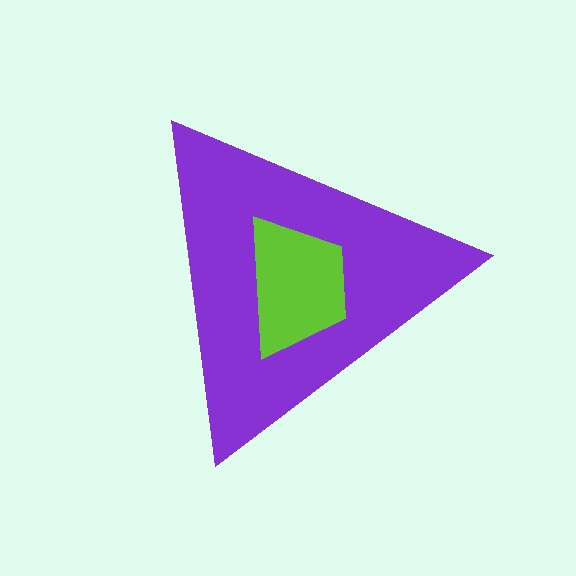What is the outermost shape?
The purple triangle.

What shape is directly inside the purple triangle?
The lime trapezoid.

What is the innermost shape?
The lime trapezoid.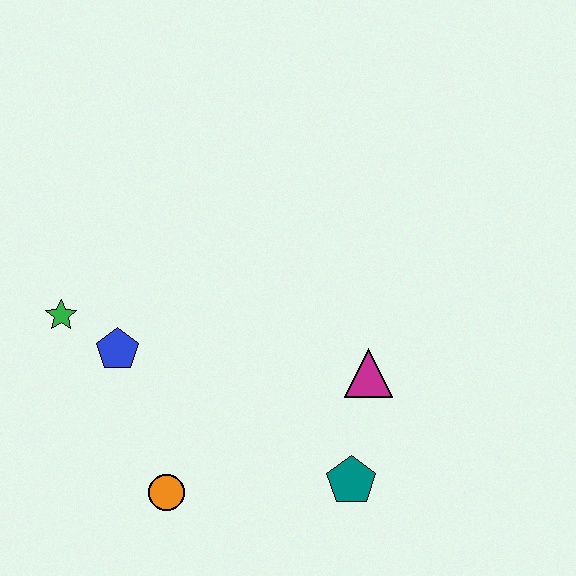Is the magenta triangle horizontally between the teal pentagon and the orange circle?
No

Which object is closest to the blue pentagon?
The green star is closest to the blue pentagon.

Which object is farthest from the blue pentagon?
The teal pentagon is farthest from the blue pentagon.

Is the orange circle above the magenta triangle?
No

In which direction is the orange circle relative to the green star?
The orange circle is below the green star.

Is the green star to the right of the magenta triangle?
No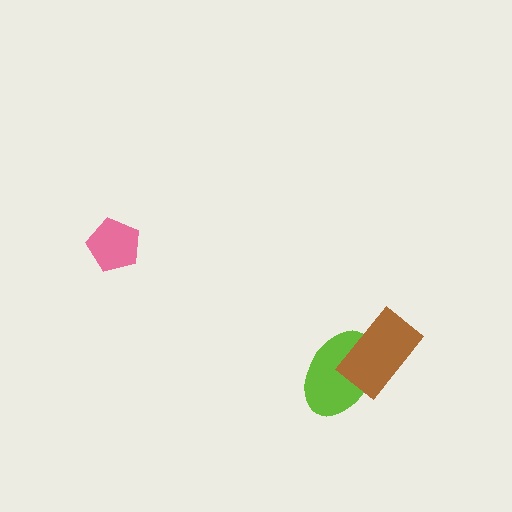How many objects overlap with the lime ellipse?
1 object overlaps with the lime ellipse.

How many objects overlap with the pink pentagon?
0 objects overlap with the pink pentagon.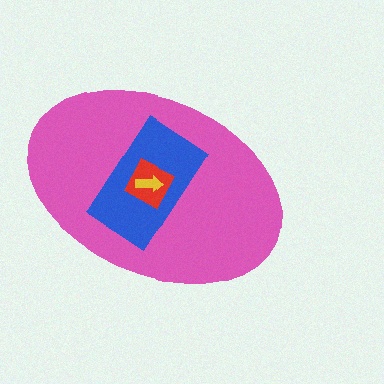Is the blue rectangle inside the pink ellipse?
Yes.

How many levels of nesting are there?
4.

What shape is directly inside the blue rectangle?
The red square.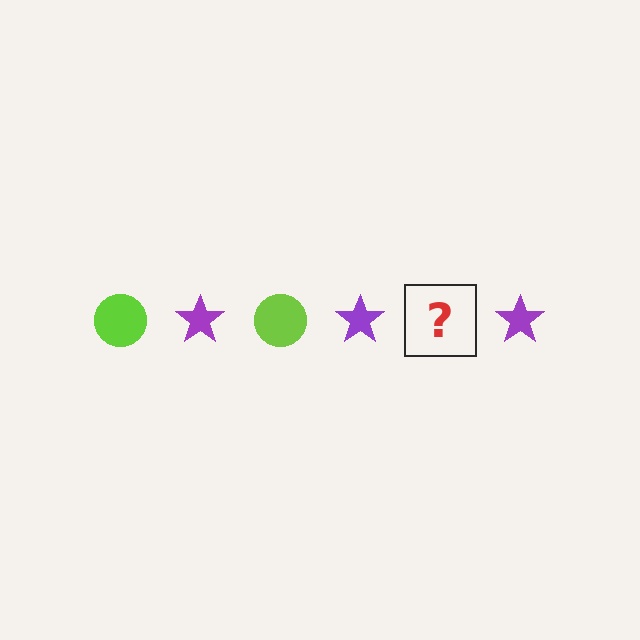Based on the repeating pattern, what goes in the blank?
The blank should be a lime circle.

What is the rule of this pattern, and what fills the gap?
The rule is that the pattern alternates between lime circle and purple star. The gap should be filled with a lime circle.